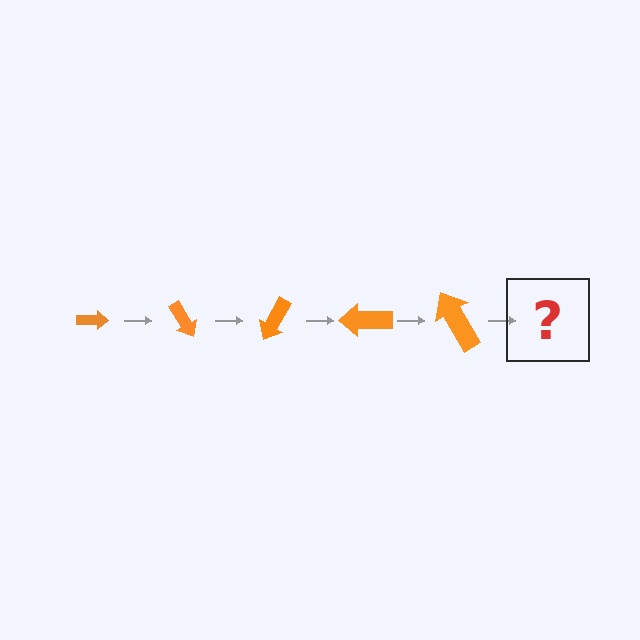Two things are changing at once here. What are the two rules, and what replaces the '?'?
The two rules are that the arrow grows larger each step and it rotates 60 degrees each step. The '?' should be an arrow, larger than the previous one and rotated 300 degrees from the start.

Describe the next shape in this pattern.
It should be an arrow, larger than the previous one and rotated 300 degrees from the start.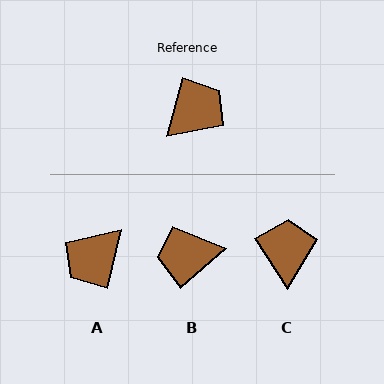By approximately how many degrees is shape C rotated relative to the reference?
Approximately 48 degrees counter-clockwise.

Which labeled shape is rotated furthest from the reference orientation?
A, about 178 degrees away.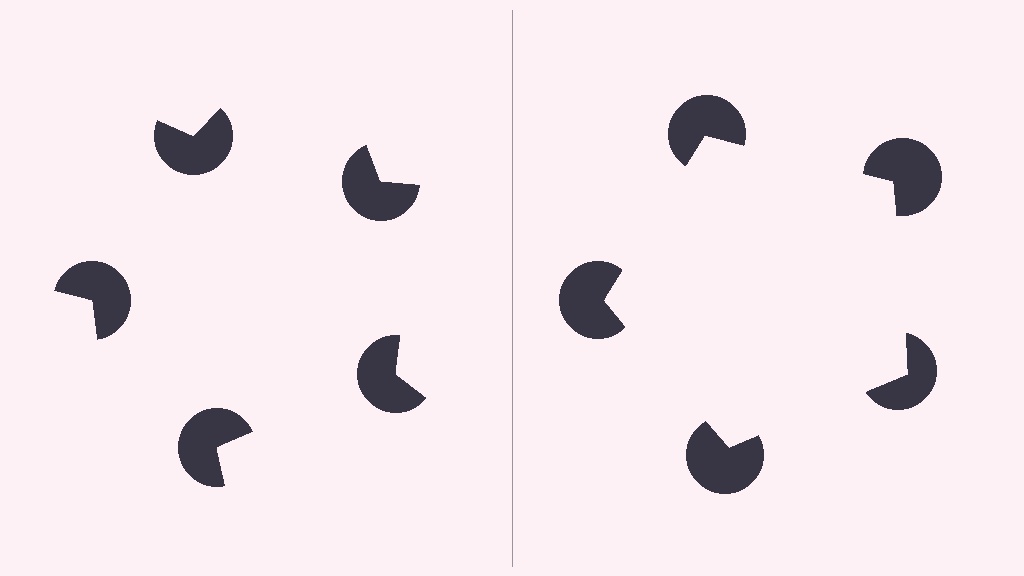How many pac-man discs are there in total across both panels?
10 — 5 on each side.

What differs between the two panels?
The pac-man discs are positioned identically on both sides; only the wedge orientations differ. On the right they align to a pentagon; on the left they are misaligned.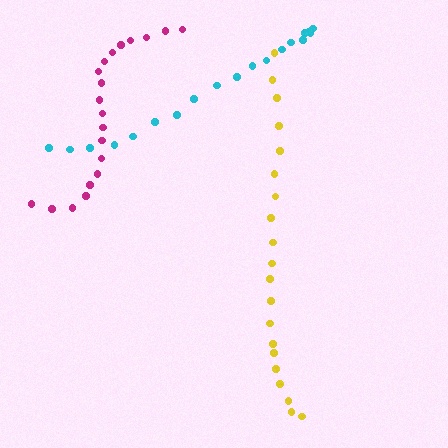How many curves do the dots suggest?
There are 3 distinct paths.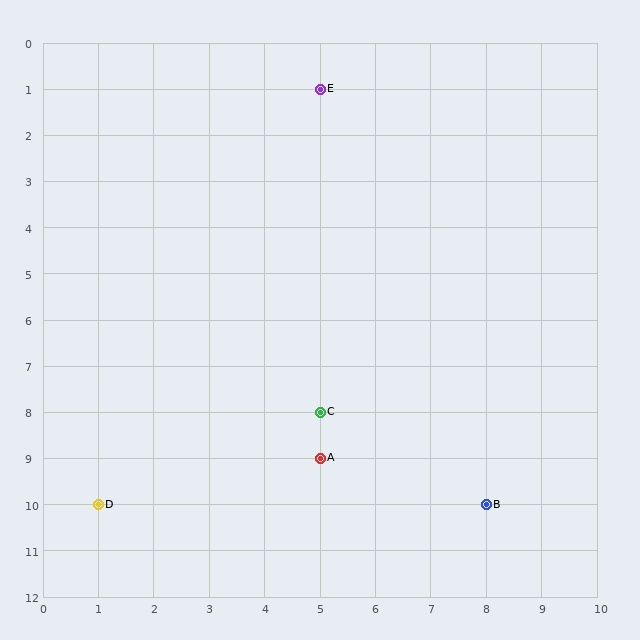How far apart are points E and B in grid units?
Points E and B are 3 columns and 9 rows apart (about 9.5 grid units diagonally).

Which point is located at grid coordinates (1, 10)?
Point D is at (1, 10).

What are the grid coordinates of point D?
Point D is at grid coordinates (1, 10).